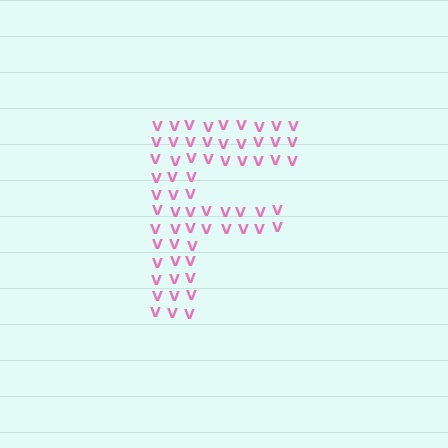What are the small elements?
The small elements are letter V's.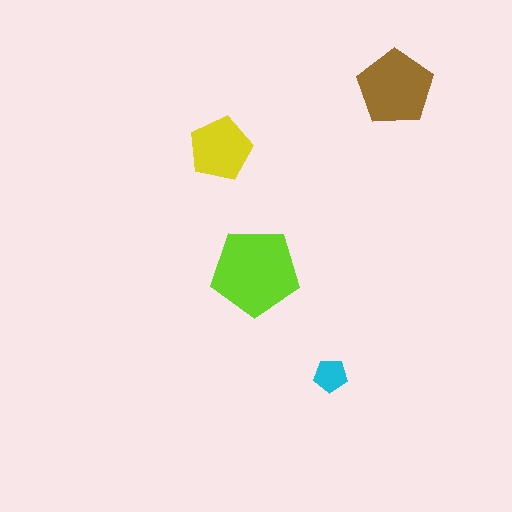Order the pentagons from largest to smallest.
the lime one, the brown one, the yellow one, the cyan one.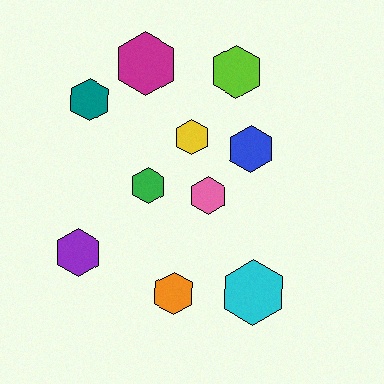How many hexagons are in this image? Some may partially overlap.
There are 10 hexagons.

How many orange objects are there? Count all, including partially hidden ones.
There is 1 orange object.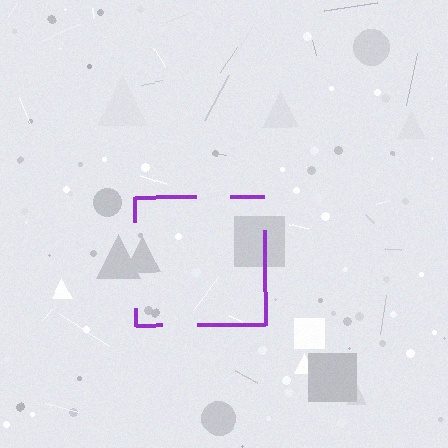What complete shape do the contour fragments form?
The contour fragments form a square.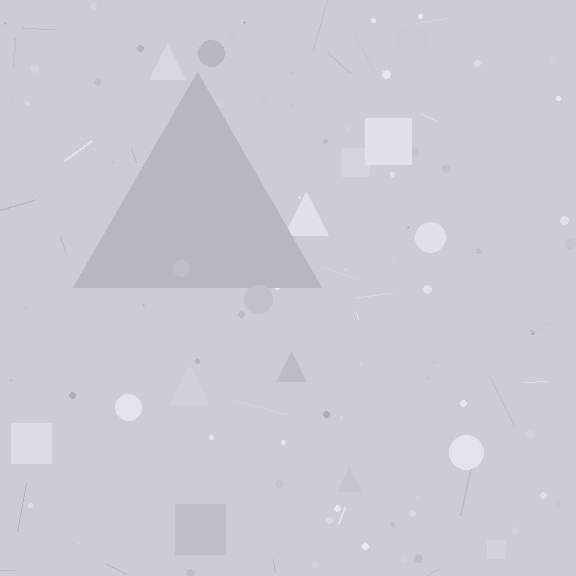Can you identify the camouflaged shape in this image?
The camouflaged shape is a triangle.